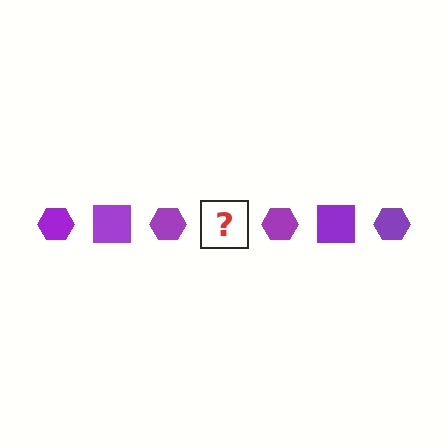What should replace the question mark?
The question mark should be replaced with a purple square.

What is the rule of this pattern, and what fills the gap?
The rule is that the pattern cycles through hexagon, square shapes in purple. The gap should be filled with a purple square.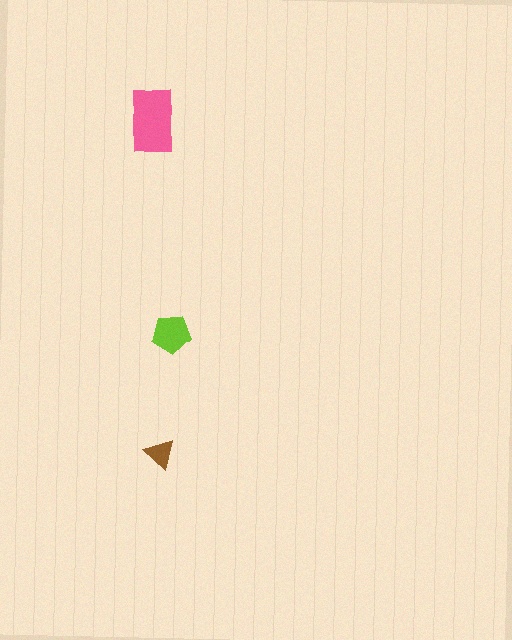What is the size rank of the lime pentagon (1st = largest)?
2nd.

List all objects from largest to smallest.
The pink rectangle, the lime pentagon, the brown triangle.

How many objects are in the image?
There are 3 objects in the image.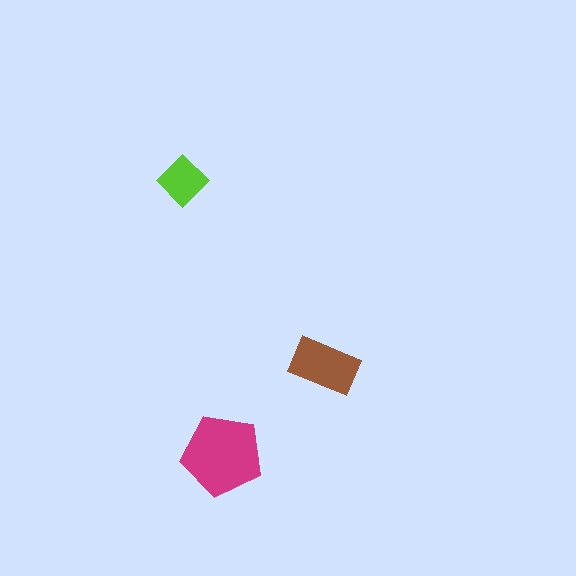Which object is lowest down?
The magenta pentagon is bottommost.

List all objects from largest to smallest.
The magenta pentagon, the brown rectangle, the lime diamond.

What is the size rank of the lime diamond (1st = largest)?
3rd.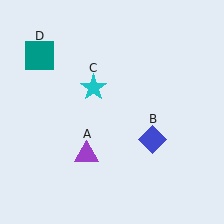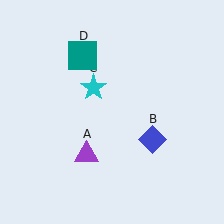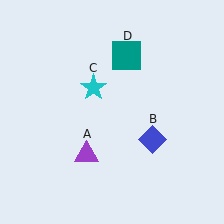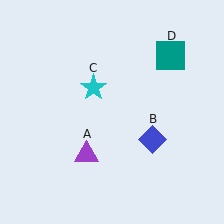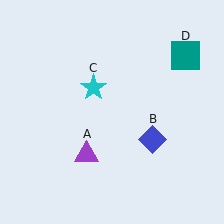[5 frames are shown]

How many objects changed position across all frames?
1 object changed position: teal square (object D).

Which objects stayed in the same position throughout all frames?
Purple triangle (object A) and blue diamond (object B) and cyan star (object C) remained stationary.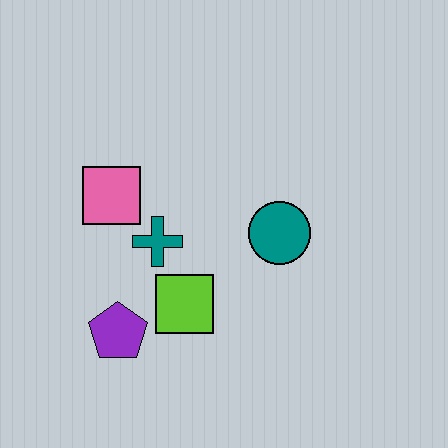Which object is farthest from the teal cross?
The teal circle is farthest from the teal cross.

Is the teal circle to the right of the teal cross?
Yes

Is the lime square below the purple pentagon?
No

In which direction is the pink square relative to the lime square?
The pink square is above the lime square.